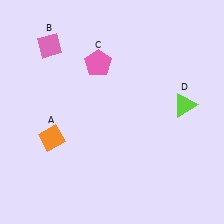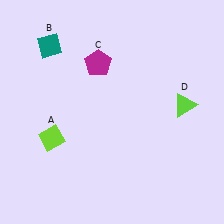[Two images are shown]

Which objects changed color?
A changed from orange to lime. B changed from pink to teal. C changed from pink to magenta.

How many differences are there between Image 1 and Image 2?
There are 3 differences between the two images.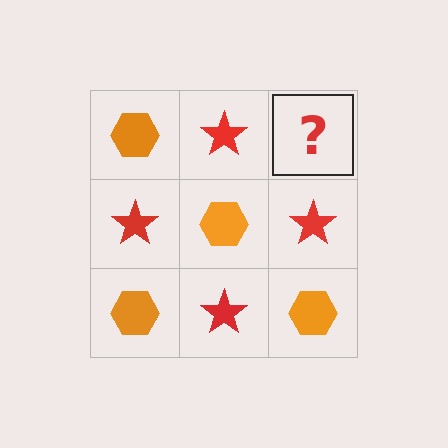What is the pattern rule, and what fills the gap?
The rule is that it alternates orange hexagon and red star in a checkerboard pattern. The gap should be filled with an orange hexagon.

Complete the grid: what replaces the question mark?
The question mark should be replaced with an orange hexagon.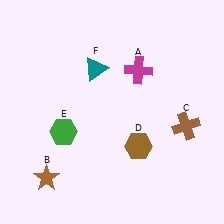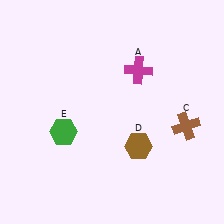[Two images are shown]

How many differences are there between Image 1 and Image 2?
There are 2 differences between the two images.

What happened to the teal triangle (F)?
The teal triangle (F) was removed in Image 2. It was in the top-left area of Image 1.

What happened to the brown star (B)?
The brown star (B) was removed in Image 2. It was in the bottom-left area of Image 1.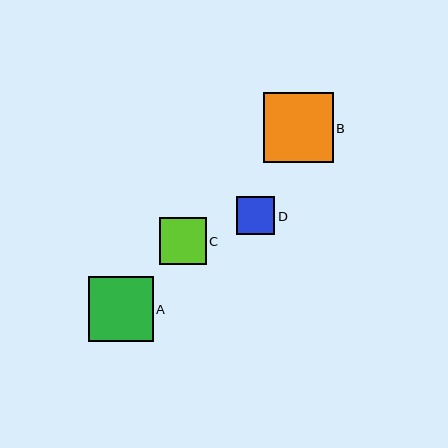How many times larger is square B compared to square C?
Square B is approximately 1.5 times the size of square C.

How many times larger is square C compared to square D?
Square C is approximately 1.2 times the size of square D.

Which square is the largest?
Square B is the largest with a size of approximately 70 pixels.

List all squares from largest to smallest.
From largest to smallest: B, A, C, D.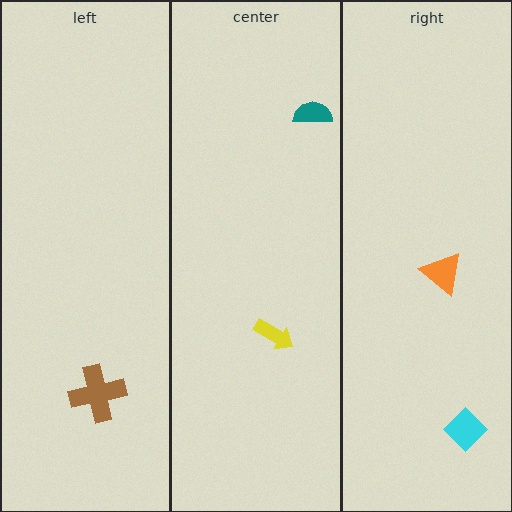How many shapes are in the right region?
2.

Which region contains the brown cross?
The left region.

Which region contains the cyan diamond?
The right region.